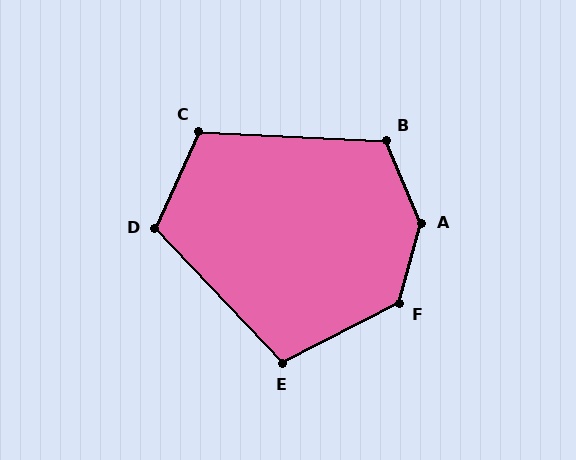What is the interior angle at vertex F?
Approximately 133 degrees (obtuse).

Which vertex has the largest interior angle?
A, at approximately 142 degrees.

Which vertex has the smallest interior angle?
E, at approximately 106 degrees.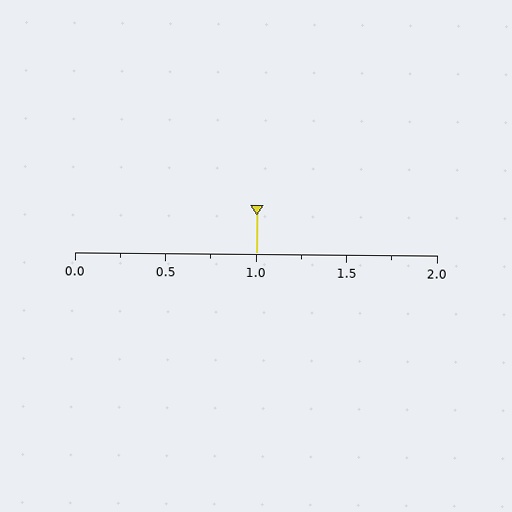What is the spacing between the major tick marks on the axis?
The major ticks are spaced 0.5 apart.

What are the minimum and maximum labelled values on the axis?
The axis runs from 0.0 to 2.0.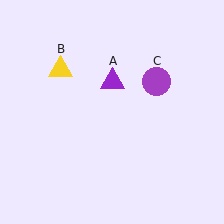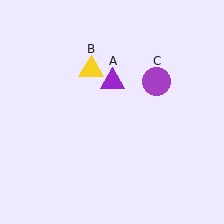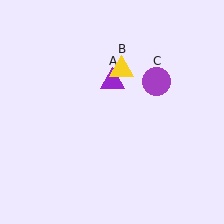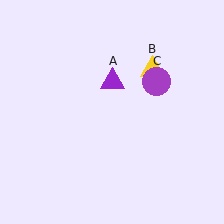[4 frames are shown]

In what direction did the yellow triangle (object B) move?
The yellow triangle (object B) moved right.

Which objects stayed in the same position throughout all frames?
Purple triangle (object A) and purple circle (object C) remained stationary.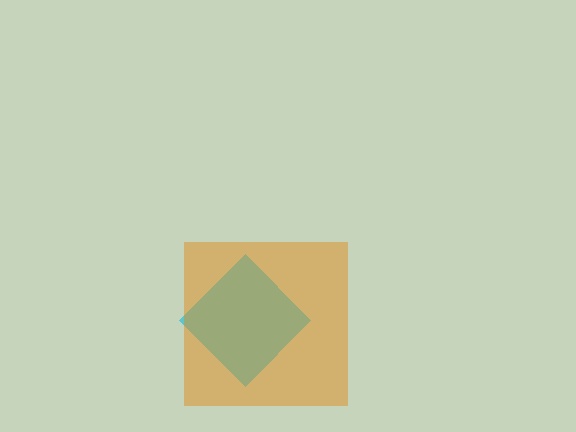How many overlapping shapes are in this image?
There are 2 overlapping shapes in the image.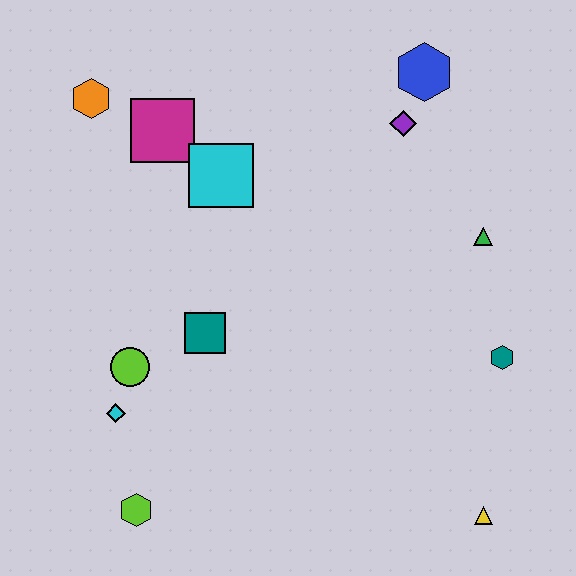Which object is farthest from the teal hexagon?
The orange hexagon is farthest from the teal hexagon.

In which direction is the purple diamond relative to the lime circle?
The purple diamond is to the right of the lime circle.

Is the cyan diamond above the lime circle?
No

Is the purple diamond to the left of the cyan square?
No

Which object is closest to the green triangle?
The teal hexagon is closest to the green triangle.